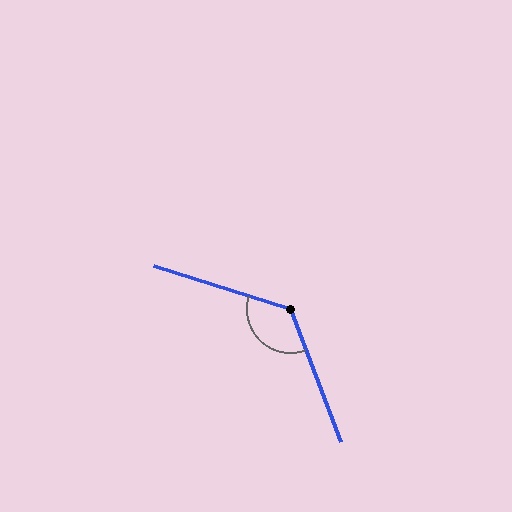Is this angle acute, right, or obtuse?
It is obtuse.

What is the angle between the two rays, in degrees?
Approximately 128 degrees.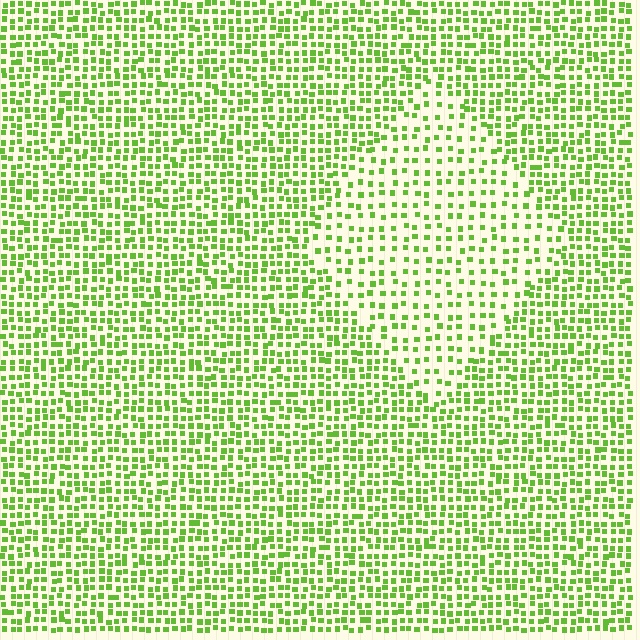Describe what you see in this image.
The image contains small lime elements arranged at two different densities. A diamond-shaped region is visible where the elements are less densely packed than the surrounding area.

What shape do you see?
I see a diamond.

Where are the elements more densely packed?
The elements are more densely packed outside the diamond boundary.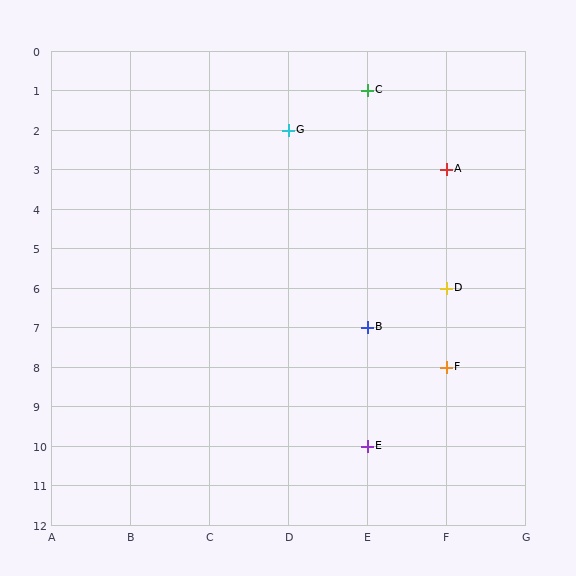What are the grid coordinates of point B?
Point B is at grid coordinates (E, 7).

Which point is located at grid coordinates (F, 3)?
Point A is at (F, 3).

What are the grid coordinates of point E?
Point E is at grid coordinates (E, 10).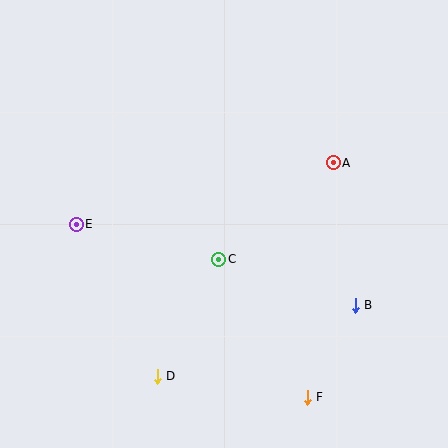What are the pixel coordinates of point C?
Point C is at (219, 259).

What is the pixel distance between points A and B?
The distance between A and B is 144 pixels.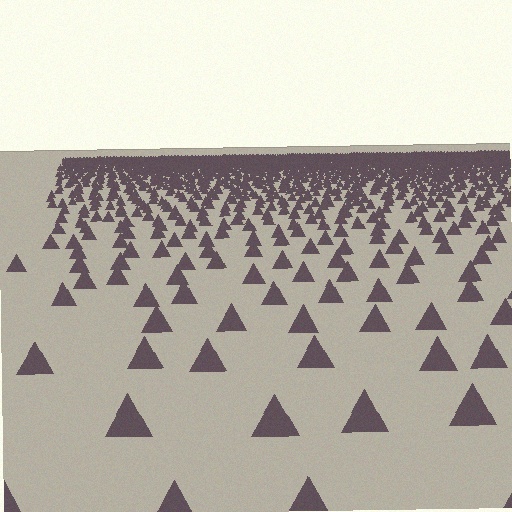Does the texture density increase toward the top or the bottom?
Density increases toward the top.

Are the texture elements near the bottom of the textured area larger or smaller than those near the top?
Larger. Near the bottom, elements are closer to the viewer and appear at a bigger on-screen size.